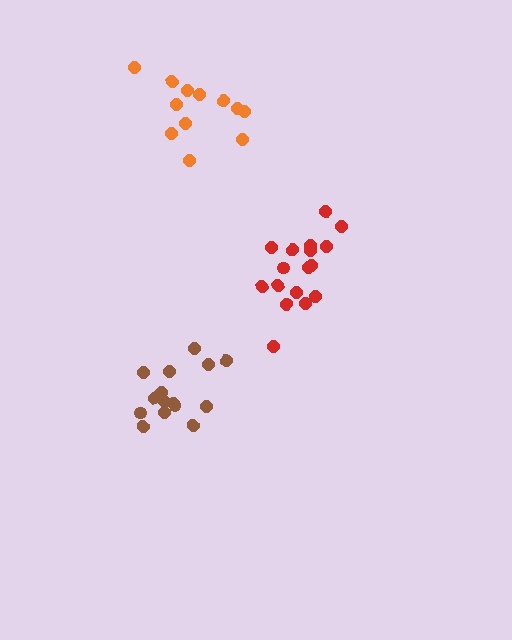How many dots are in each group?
Group 1: 17 dots, Group 2: 15 dots, Group 3: 12 dots (44 total).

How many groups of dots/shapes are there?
There are 3 groups.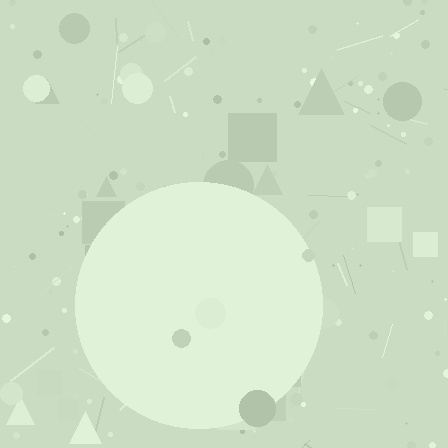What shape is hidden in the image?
A circle is hidden in the image.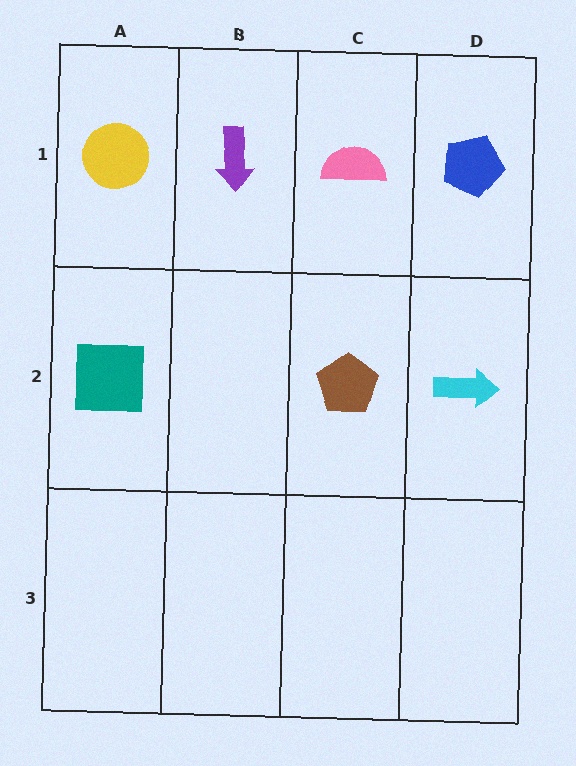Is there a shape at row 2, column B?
No, that cell is empty.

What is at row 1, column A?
A yellow circle.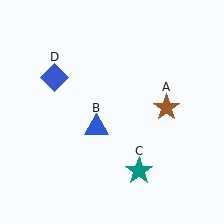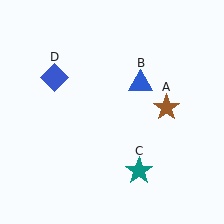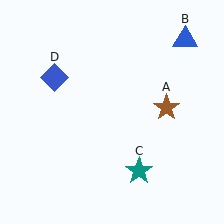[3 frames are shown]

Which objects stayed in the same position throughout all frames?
Brown star (object A) and teal star (object C) and blue diamond (object D) remained stationary.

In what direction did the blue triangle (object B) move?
The blue triangle (object B) moved up and to the right.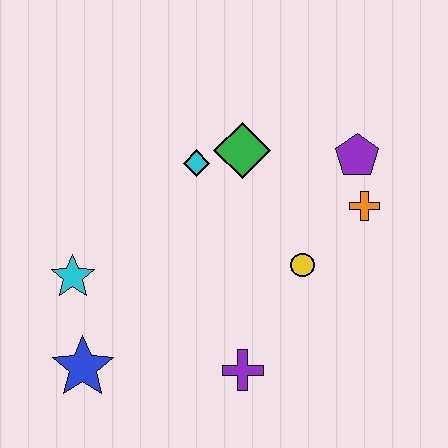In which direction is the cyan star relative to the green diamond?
The cyan star is to the left of the green diamond.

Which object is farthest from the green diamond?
The blue star is farthest from the green diamond.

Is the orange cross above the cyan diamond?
No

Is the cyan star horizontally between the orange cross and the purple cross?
No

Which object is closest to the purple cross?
The yellow circle is closest to the purple cross.